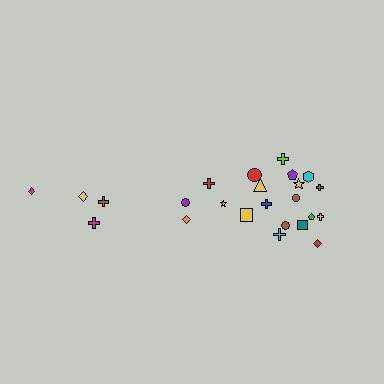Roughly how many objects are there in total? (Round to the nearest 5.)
Roughly 25 objects in total.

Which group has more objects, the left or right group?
The right group.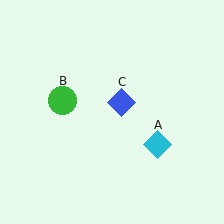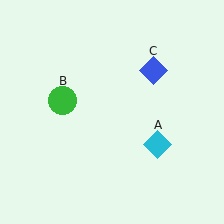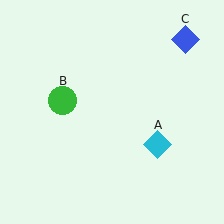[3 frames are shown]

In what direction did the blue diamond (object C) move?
The blue diamond (object C) moved up and to the right.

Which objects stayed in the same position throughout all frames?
Cyan diamond (object A) and green circle (object B) remained stationary.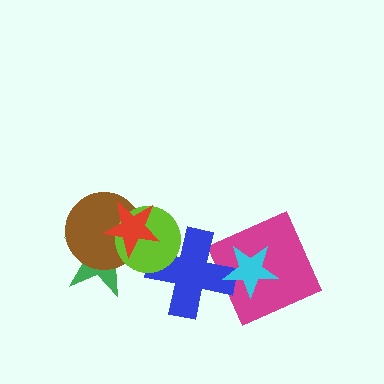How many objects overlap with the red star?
3 objects overlap with the red star.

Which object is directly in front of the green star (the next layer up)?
The brown circle is directly in front of the green star.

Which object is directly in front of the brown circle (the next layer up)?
The lime circle is directly in front of the brown circle.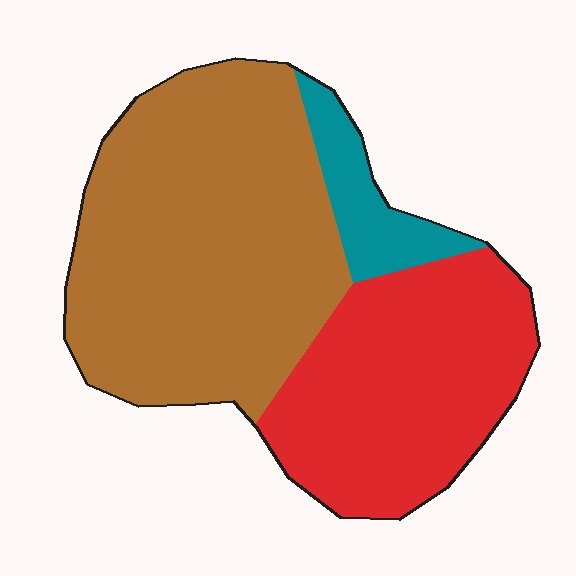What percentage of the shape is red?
Red takes up about three eighths (3/8) of the shape.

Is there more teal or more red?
Red.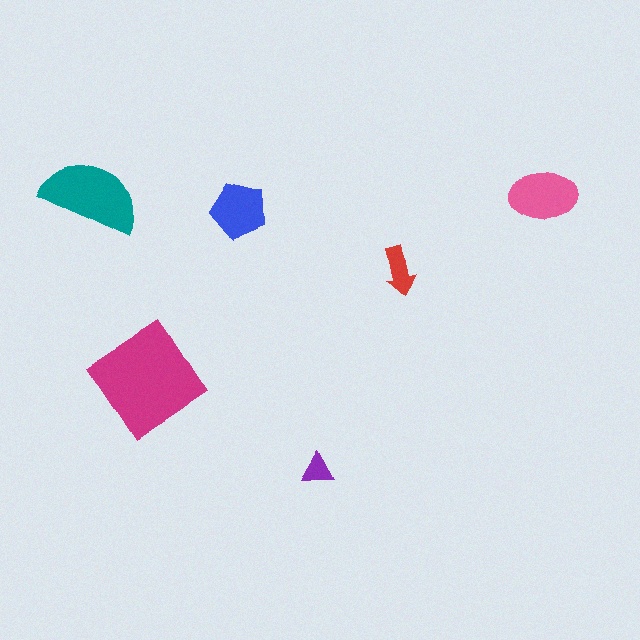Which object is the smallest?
The purple triangle.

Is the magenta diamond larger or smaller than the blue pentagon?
Larger.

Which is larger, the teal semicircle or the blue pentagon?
The teal semicircle.